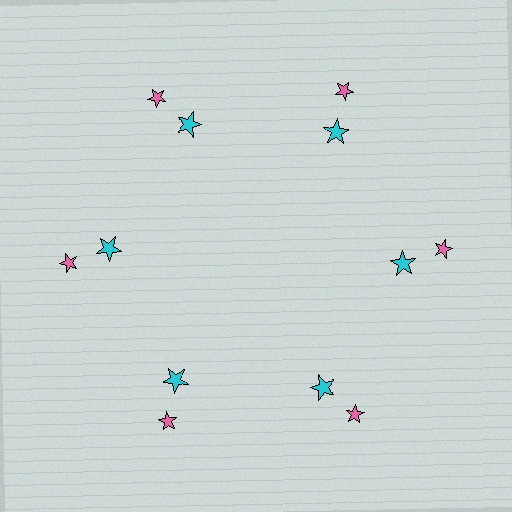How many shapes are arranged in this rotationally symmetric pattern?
There are 12 shapes, arranged in 6 groups of 2.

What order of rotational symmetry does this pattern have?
This pattern has 6-fold rotational symmetry.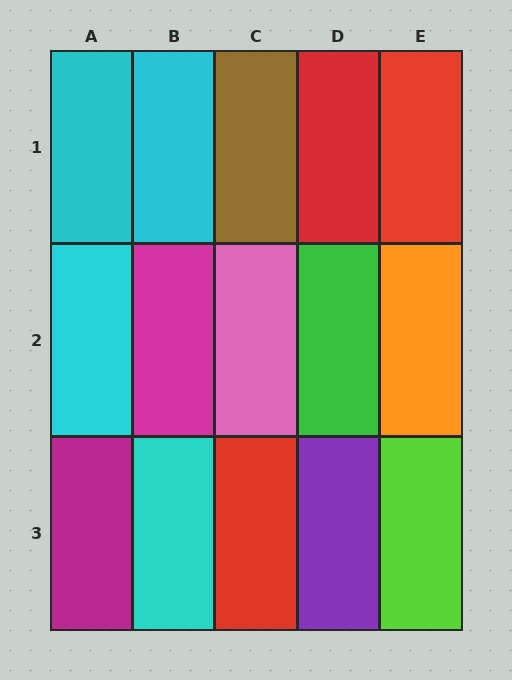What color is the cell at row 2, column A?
Cyan.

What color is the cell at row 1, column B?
Cyan.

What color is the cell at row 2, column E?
Orange.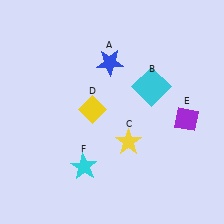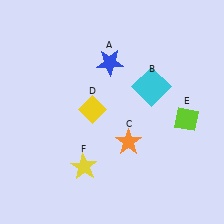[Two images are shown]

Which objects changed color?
C changed from yellow to orange. E changed from purple to lime. F changed from cyan to yellow.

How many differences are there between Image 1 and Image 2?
There are 3 differences between the two images.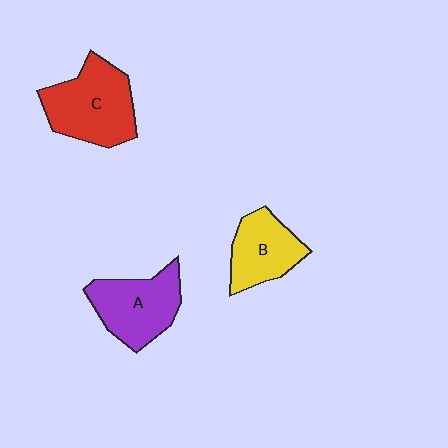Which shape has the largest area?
Shape C (red).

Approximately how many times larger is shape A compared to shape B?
Approximately 1.2 times.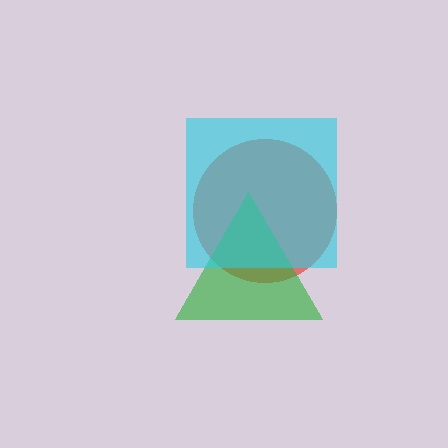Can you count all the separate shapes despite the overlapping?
Yes, there are 3 separate shapes.